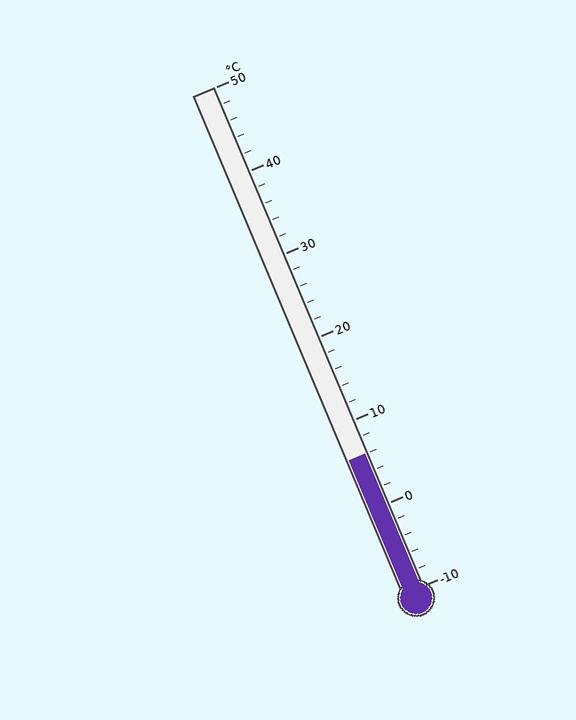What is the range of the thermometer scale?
The thermometer scale ranges from -10°C to 50°C.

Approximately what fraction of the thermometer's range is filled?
The thermometer is filled to approximately 25% of its range.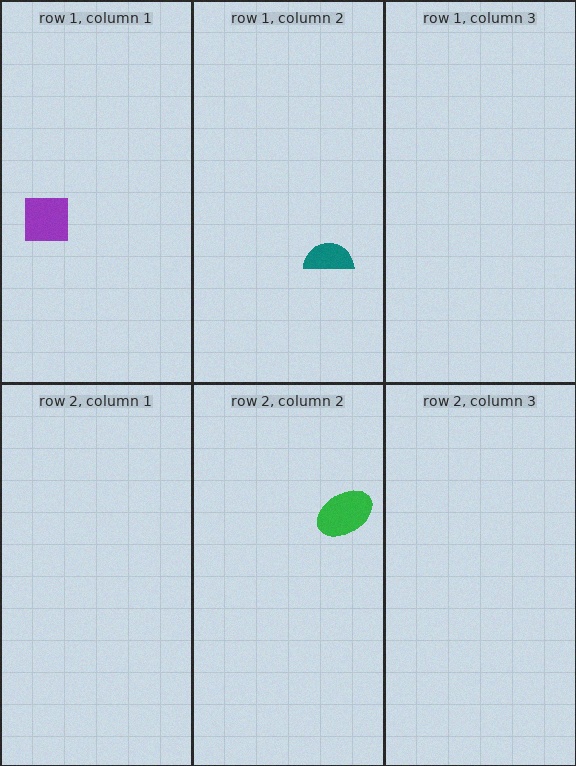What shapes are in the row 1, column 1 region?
The purple square.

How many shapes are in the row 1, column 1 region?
1.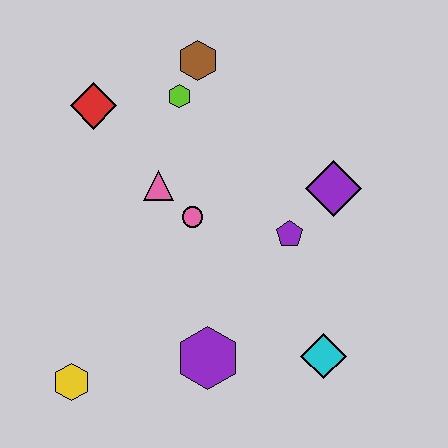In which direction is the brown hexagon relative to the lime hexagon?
The brown hexagon is above the lime hexagon.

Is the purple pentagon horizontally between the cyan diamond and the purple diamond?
No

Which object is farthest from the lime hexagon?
The yellow hexagon is farthest from the lime hexagon.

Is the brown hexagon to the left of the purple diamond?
Yes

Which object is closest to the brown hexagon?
The lime hexagon is closest to the brown hexagon.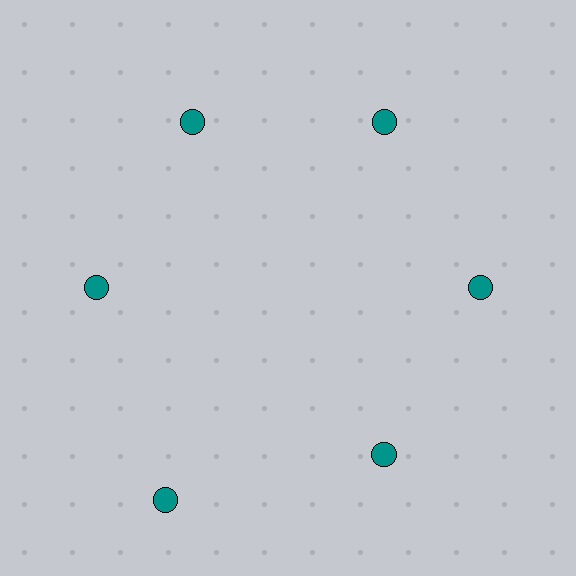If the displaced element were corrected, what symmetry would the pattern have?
It would have 6-fold rotational symmetry — the pattern would map onto itself every 60 degrees.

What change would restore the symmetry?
The symmetry would be restored by moving it inward, back onto the ring so that all 6 circles sit at equal angles and equal distance from the center.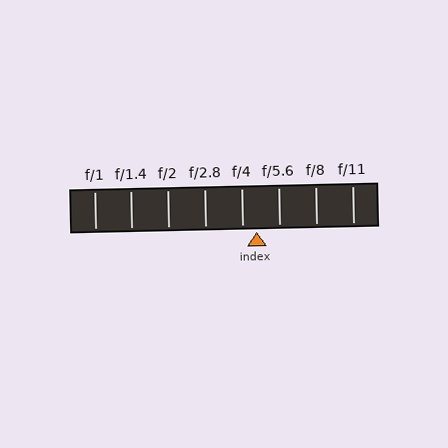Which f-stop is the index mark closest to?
The index mark is closest to f/4.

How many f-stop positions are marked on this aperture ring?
There are 8 f-stop positions marked.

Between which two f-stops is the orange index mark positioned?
The index mark is between f/4 and f/5.6.